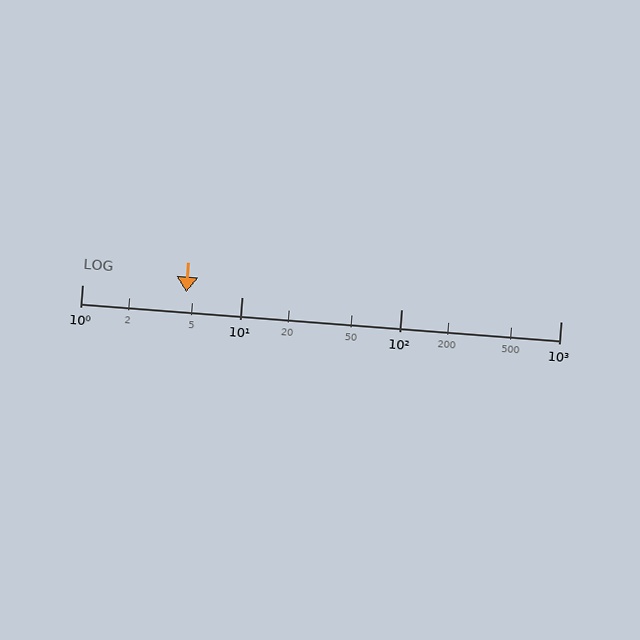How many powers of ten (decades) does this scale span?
The scale spans 3 decades, from 1 to 1000.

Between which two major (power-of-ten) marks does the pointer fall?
The pointer is between 1 and 10.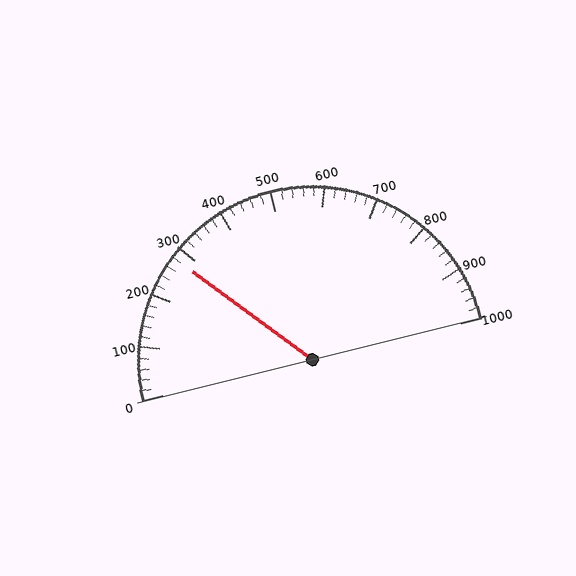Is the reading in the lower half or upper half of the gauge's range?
The reading is in the lower half of the range (0 to 1000).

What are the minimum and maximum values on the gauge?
The gauge ranges from 0 to 1000.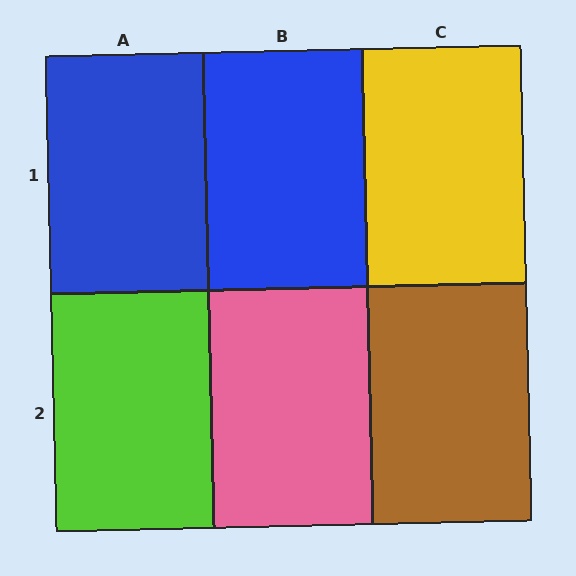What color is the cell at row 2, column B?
Pink.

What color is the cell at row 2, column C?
Brown.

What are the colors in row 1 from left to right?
Blue, blue, yellow.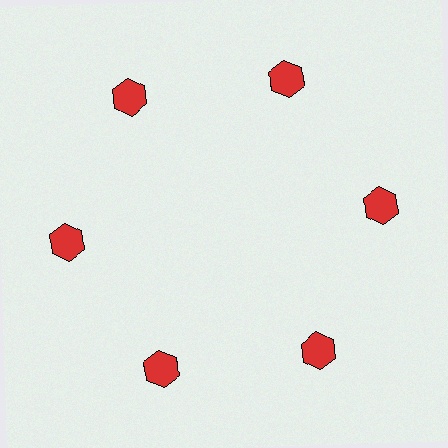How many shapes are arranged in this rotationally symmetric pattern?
There are 6 shapes, arranged in 6 groups of 1.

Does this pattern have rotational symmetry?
Yes, this pattern has 6-fold rotational symmetry. It looks the same after rotating 60 degrees around the center.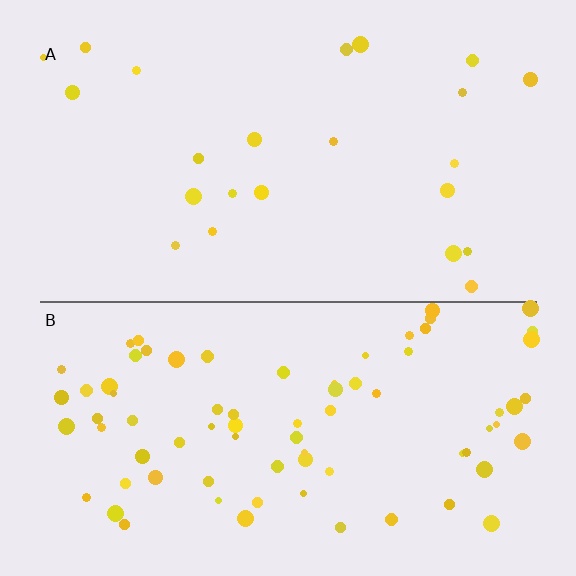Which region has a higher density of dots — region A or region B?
B (the bottom).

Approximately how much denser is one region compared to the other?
Approximately 3.3× — region B over region A.